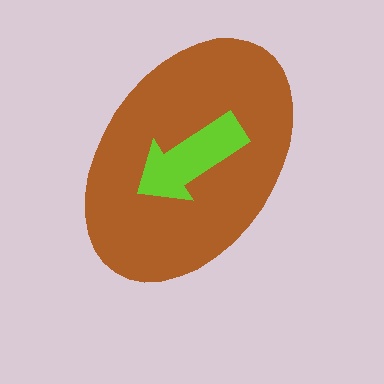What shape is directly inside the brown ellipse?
The lime arrow.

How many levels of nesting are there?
2.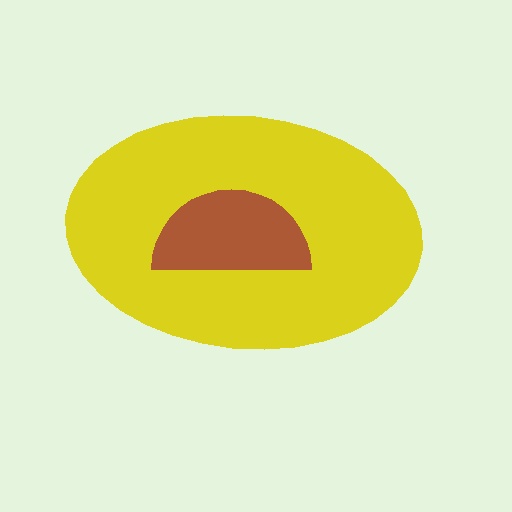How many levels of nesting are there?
2.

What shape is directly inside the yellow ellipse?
The brown semicircle.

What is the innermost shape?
The brown semicircle.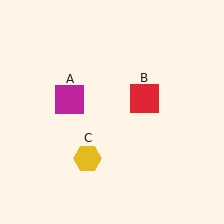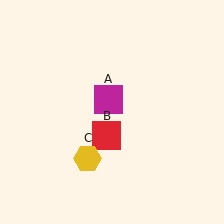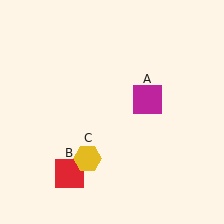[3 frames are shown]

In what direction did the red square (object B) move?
The red square (object B) moved down and to the left.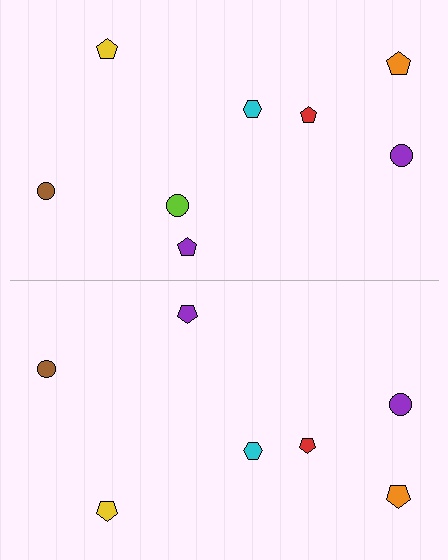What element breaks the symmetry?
A lime circle is missing from the bottom side.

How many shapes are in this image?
There are 15 shapes in this image.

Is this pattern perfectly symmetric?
No, the pattern is not perfectly symmetric. A lime circle is missing from the bottom side.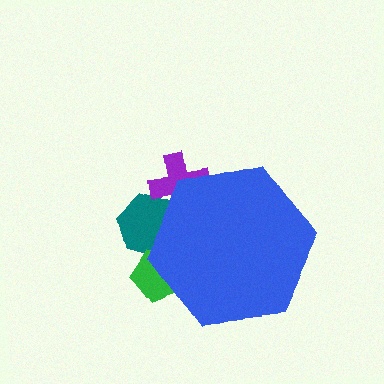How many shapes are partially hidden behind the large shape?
3 shapes are partially hidden.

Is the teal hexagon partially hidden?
Yes, the teal hexagon is partially hidden behind the blue hexagon.